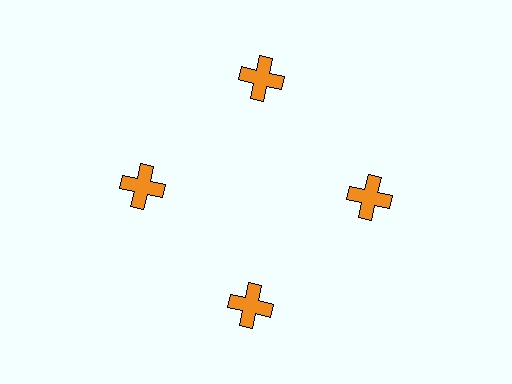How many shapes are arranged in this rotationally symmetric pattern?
There are 4 shapes, arranged in 4 groups of 1.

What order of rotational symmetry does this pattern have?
This pattern has 4-fold rotational symmetry.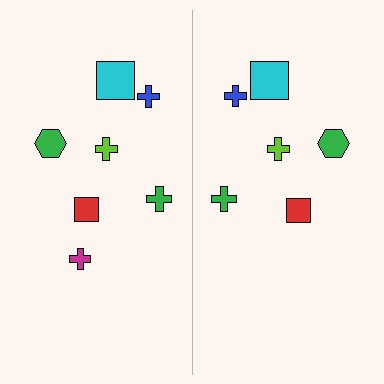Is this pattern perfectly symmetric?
No, the pattern is not perfectly symmetric. A magenta cross is missing from the right side.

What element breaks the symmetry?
A magenta cross is missing from the right side.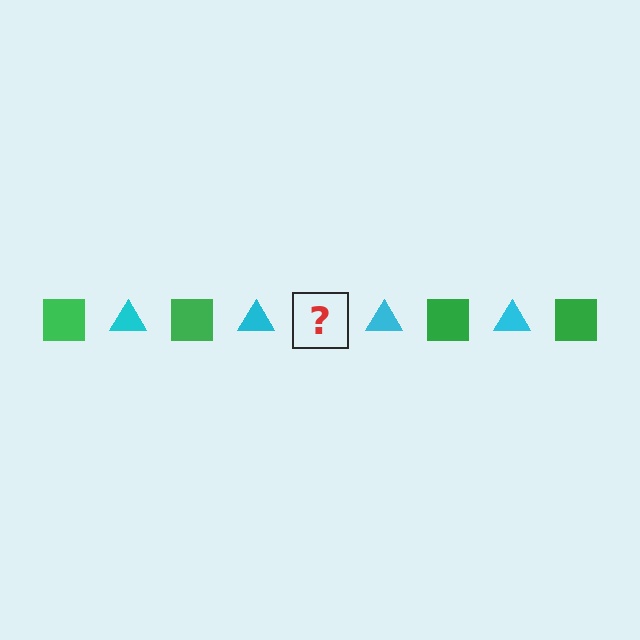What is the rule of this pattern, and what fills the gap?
The rule is that the pattern alternates between green square and cyan triangle. The gap should be filled with a green square.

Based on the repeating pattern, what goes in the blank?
The blank should be a green square.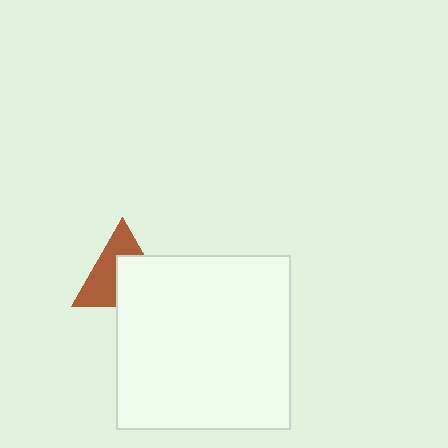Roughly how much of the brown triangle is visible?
About half of it is visible (roughly 51%).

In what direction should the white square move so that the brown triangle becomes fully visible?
The white square should move toward the lower-right. That is the shortest direction to clear the overlap and leave the brown triangle fully visible.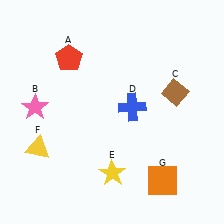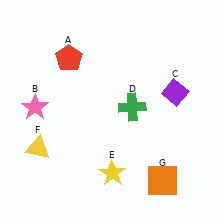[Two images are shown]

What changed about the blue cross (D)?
In Image 1, D is blue. In Image 2, it changed to green.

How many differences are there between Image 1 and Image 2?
There are 2 differences between the two images.